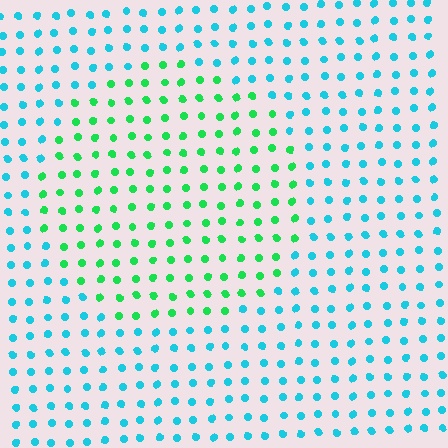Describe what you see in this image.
The image is filled with small cyan elements in a uniform arrangement. A circle-shaped region is visible where the elements are tinted to a slightly different hue, forming a subtle color boundary.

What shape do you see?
I see a circle.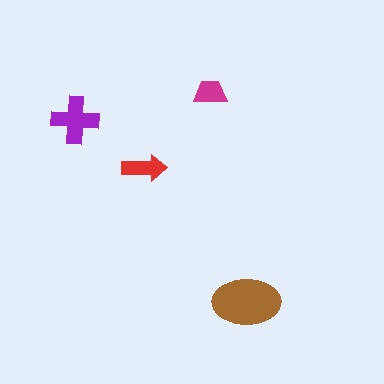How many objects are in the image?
There are 4 objects in the image.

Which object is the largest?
The brown ellipse.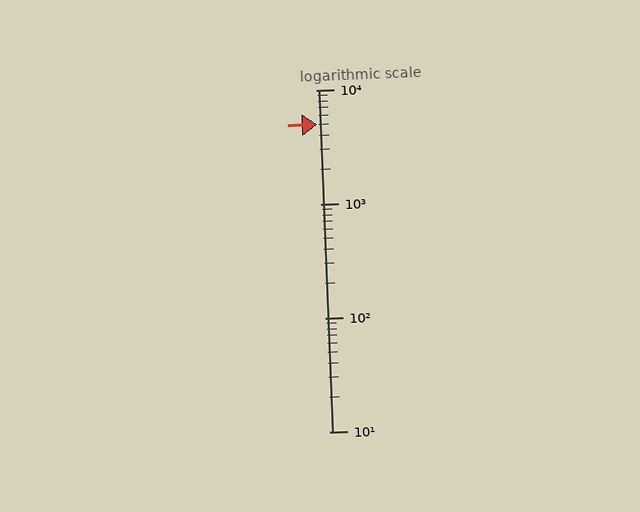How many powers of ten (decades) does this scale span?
The scale spans 3 decades, from 10 to 10000.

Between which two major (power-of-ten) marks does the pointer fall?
The pointer is between 1000 and 10000.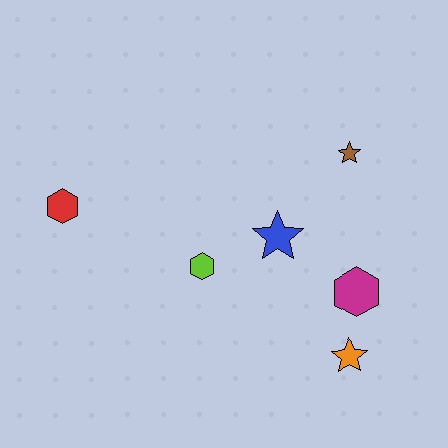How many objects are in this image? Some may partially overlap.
There are 6 objects.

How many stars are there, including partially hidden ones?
There are 3 stars.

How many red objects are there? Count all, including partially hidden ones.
There is 1 red object.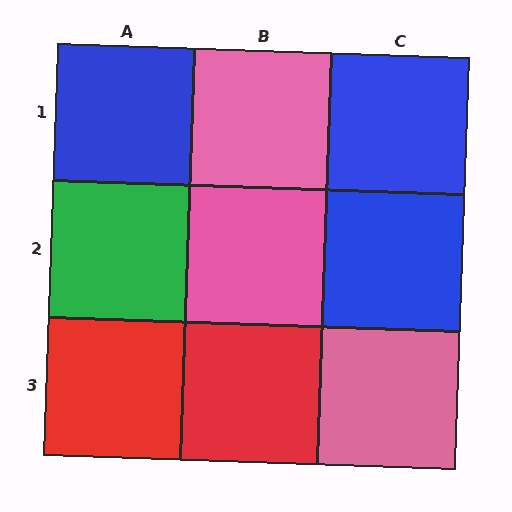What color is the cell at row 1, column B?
Pink.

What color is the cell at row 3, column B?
Red.